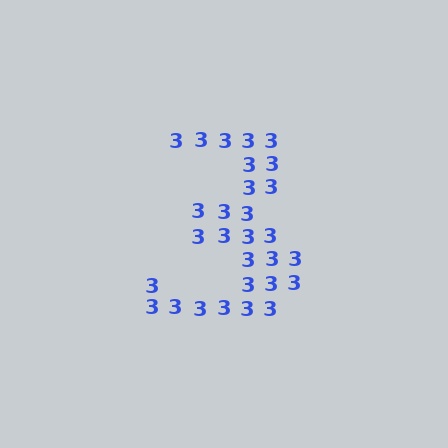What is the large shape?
The large shape is the digit 3.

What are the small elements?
The small elements are digit 3's.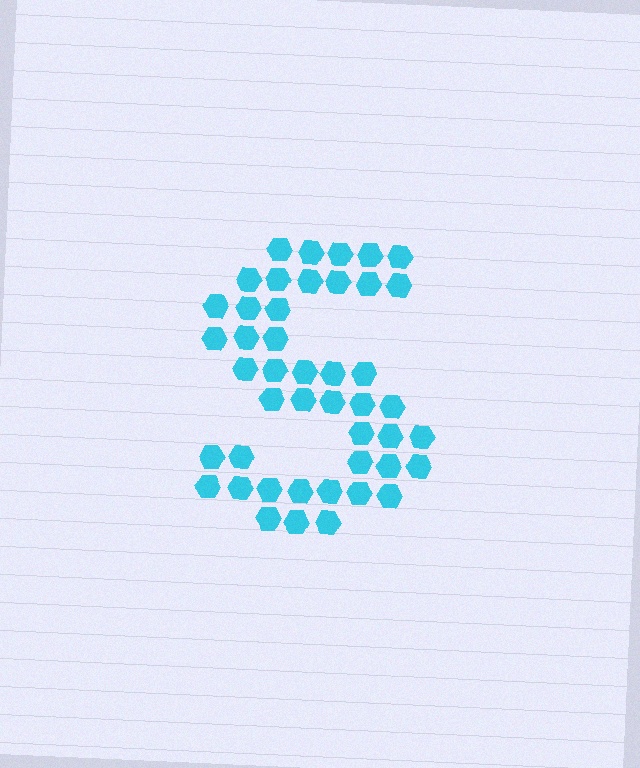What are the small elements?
The small elements are hexagons.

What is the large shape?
The large shape is the letter S.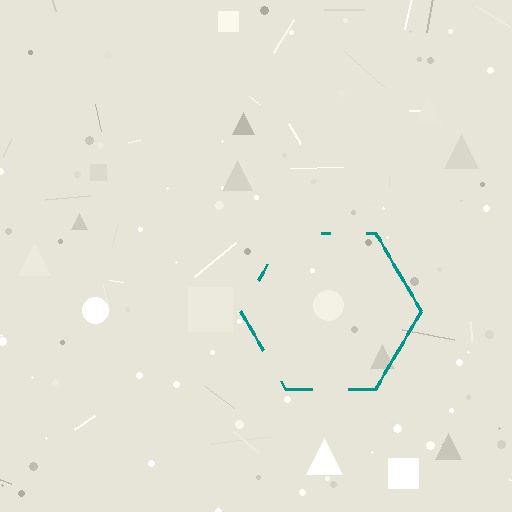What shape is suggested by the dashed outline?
The dashed outline suggests a hexagon.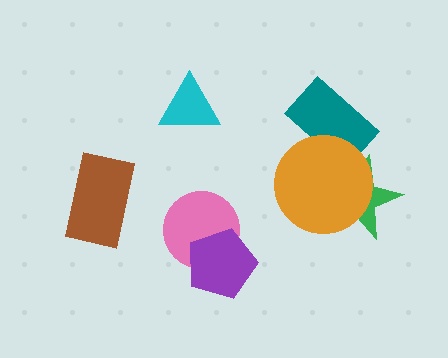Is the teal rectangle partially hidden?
Yes, it is partially covered by another shape.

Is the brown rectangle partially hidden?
No, no other shape covers it.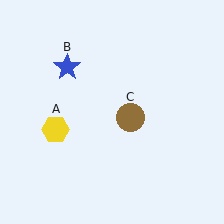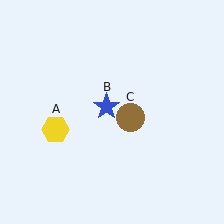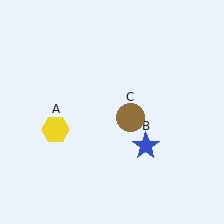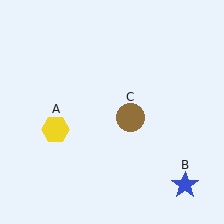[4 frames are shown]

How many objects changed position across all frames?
1 object changed position: blue star (object B).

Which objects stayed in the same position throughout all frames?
Yellow hexagon (object A) and brown circle (object C) remained stationary.